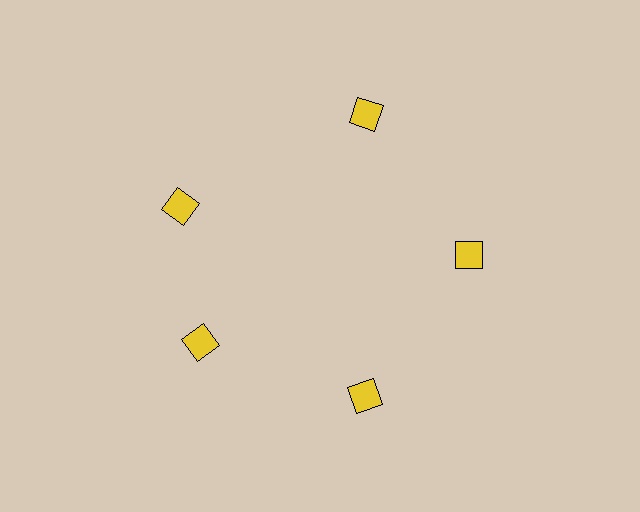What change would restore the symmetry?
The symmetry would be restored by rotating it back into even spacing with its neighbors so that all 5 squares sit at equal angles and equal distance from the center.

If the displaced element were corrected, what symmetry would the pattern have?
It would have 5-fold rotational symmetry — the pattern would map onto itself every 72 degrees.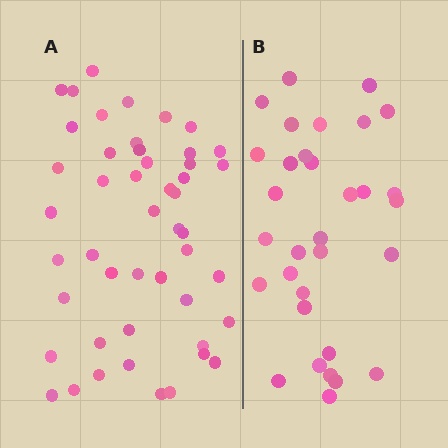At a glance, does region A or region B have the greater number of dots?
Region A (the left region) has more dots.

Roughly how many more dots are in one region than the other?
Region A has approximately 15 more dots than region B.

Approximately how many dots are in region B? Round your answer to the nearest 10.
About 30 dots. (The exact count is 32, which rounds to 30.)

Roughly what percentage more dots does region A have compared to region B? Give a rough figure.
About 50% more.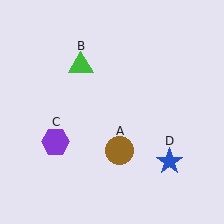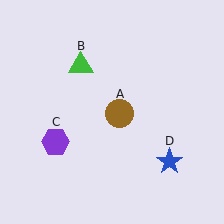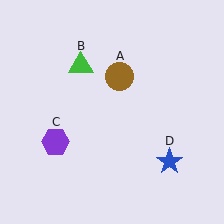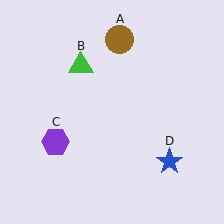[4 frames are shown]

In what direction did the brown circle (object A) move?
The brown circle (object A) moved up.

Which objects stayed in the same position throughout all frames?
Green triangle (object B) and purple hexagon (object C) and blue star (object D) remained stationary.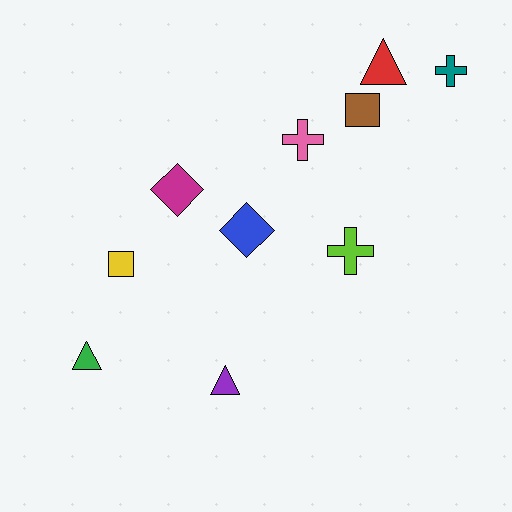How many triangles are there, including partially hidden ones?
There are 3 triangles.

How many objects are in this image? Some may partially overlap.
There are 10 objects.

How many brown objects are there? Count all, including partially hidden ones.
There is 1 brown object.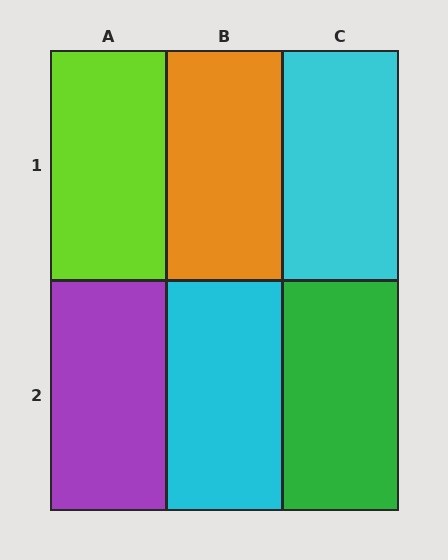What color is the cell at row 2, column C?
Green.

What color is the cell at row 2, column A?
Purple.